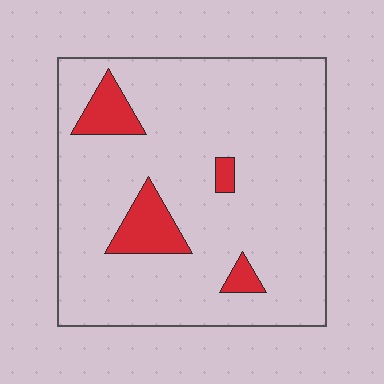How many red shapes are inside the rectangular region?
4.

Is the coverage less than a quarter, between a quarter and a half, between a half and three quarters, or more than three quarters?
Less than a quarter.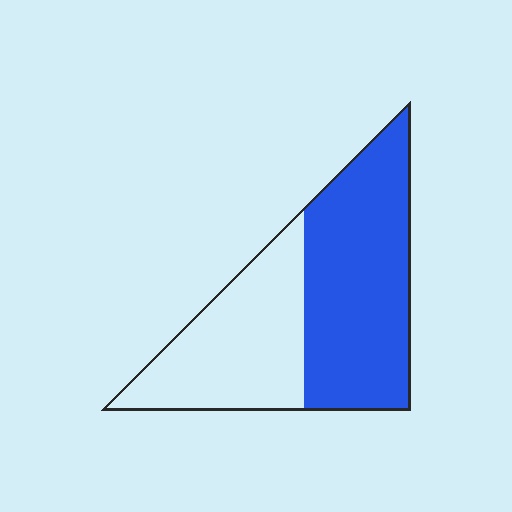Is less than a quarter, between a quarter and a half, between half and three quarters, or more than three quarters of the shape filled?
Between half and three quarters.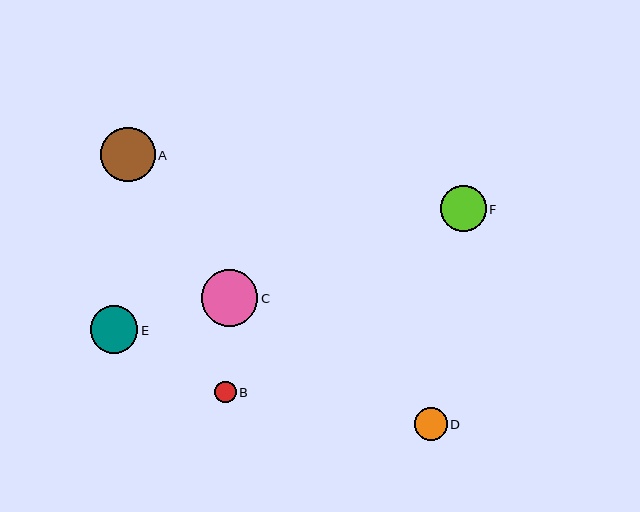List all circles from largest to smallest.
From largest to smallest: C, A, E, F, D, B.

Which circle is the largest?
Circle C is the largest with a size of approximately 56 pixels.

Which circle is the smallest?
Circle B is the smallest with a size of approximately 22 pixels.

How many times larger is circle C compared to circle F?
Circle C is approximately 1.2 times the size of circle F.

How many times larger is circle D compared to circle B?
Circle D is approximately 1.5 times the size of circle B.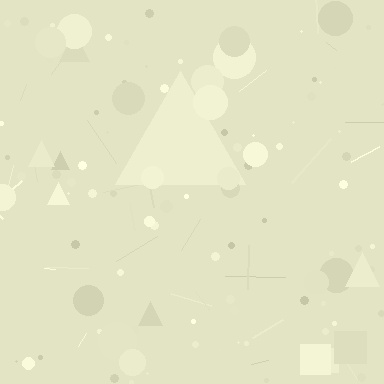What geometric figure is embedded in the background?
A triangle is embedded in the background.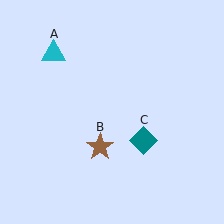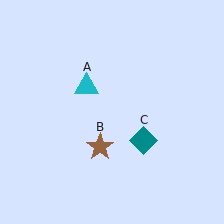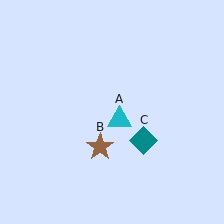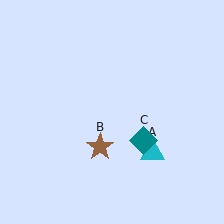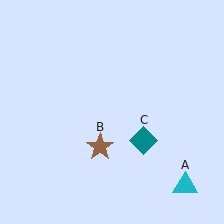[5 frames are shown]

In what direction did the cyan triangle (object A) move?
The cyan triangle (object A) moved down and to the right.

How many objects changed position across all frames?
1 object changed position: cyan triangle (object A).